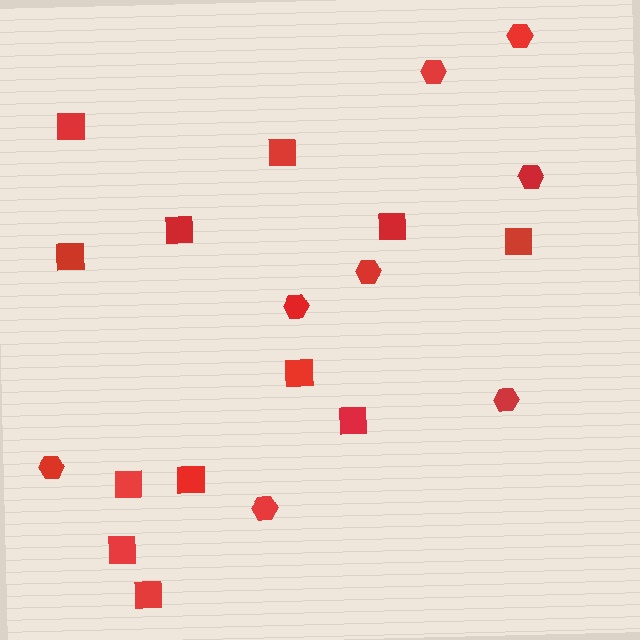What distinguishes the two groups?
There are 2 groups: one group of squares (12) and one group of hexagons (8).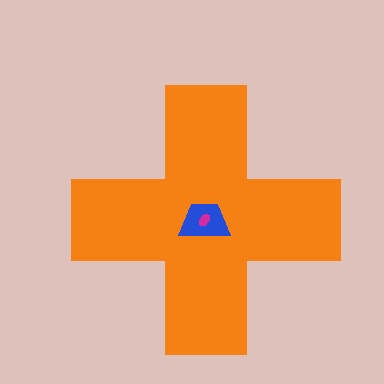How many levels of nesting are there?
3.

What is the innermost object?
The magenta ellipse.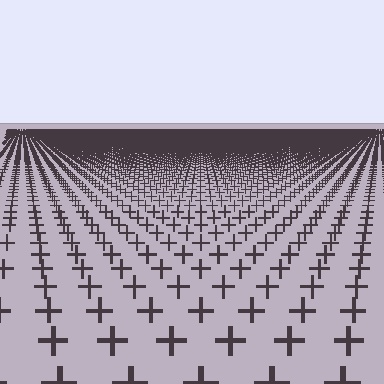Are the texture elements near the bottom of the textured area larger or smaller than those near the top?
Larger. Near the bottom, elements are closer to the viewer and appear at a bigger on-screen size.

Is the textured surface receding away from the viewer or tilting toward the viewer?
The surface is receding away from the viewer. Texture elements get smaller and denser toward the top.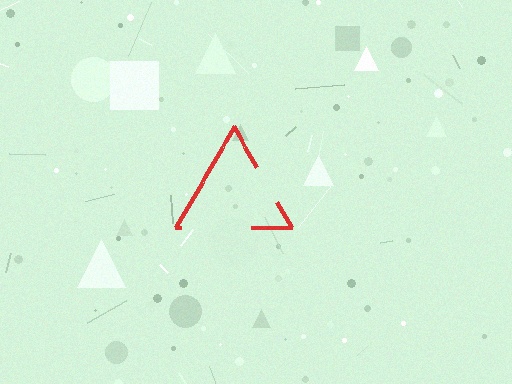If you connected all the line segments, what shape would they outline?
They would outline a triangle.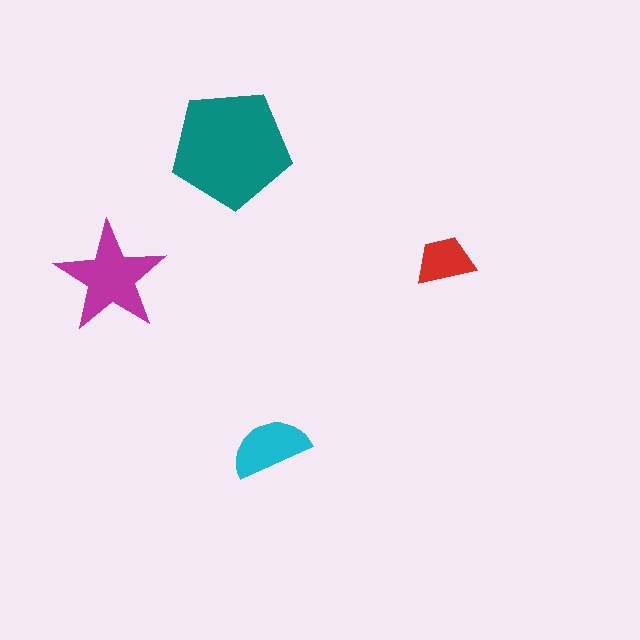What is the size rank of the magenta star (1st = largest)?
2nd.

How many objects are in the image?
There are 4 objects in the image.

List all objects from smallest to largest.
The red trapezoid, the cyan semicircle, the magenta star, the teal pentagon.